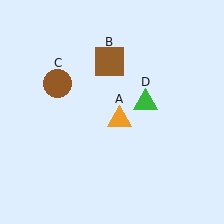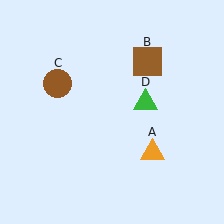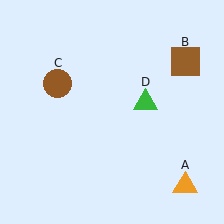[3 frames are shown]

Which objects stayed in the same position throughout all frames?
Brown circle (object C) and green triangle (object D) remained stationary.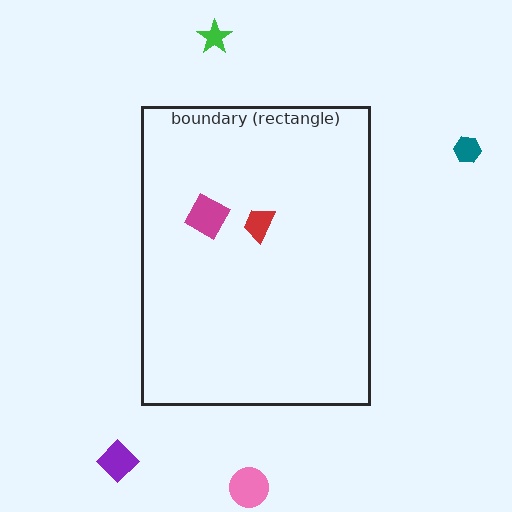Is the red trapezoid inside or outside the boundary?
Inside.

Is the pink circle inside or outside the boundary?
Outside.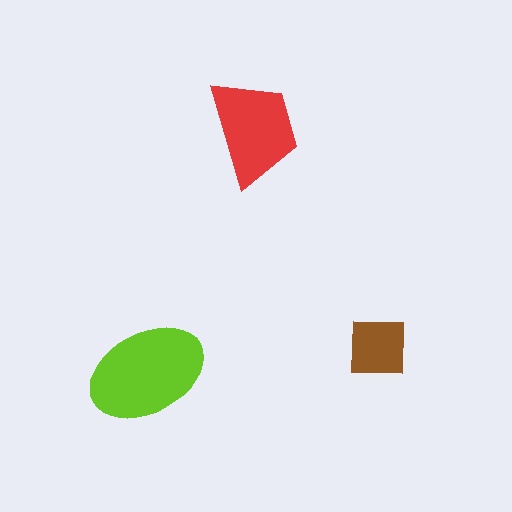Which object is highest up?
The red trapezoid is topmost.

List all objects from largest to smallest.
The lime ellipse, the red trapezoid, the brown square.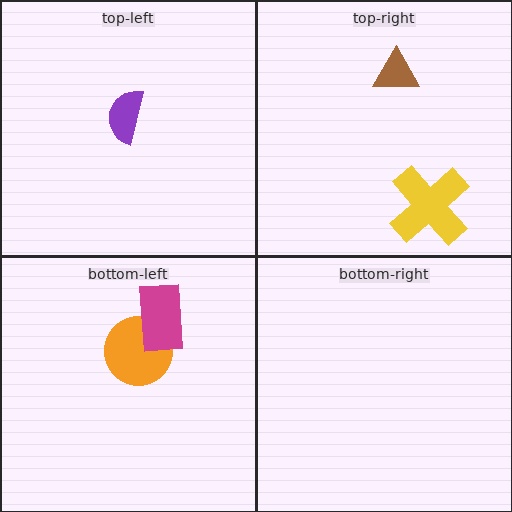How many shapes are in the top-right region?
2.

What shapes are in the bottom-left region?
The orange circle, the magenta rectangle.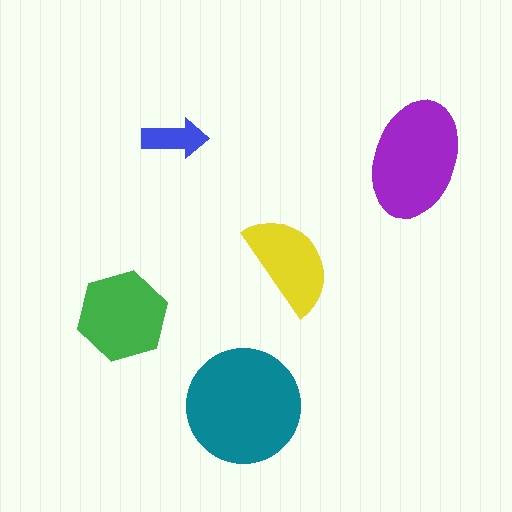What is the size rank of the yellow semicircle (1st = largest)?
4th.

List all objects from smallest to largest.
The blue arrow, the yellow semicircle, the green hexagon, the purple ellipse, the teal circle.